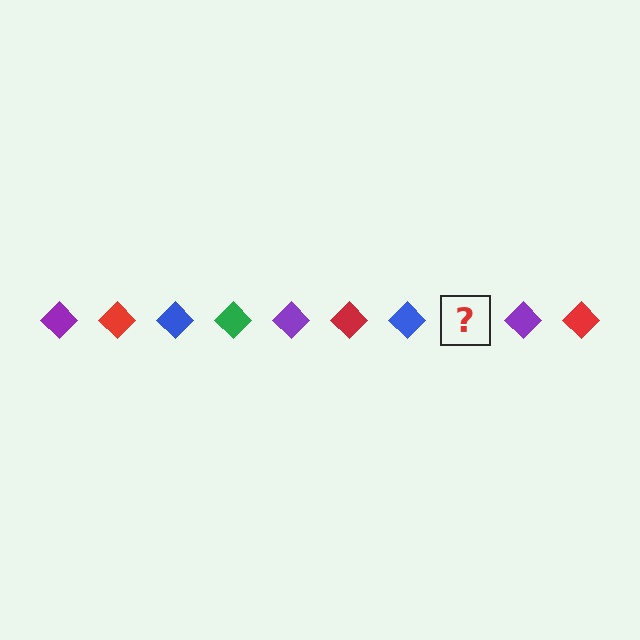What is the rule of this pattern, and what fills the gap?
The rule is that the pattern cycles through purple, red, blue, green diamonds. The gap should be filled with a green diamond.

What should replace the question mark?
The question mark should be replaced with a green diamond.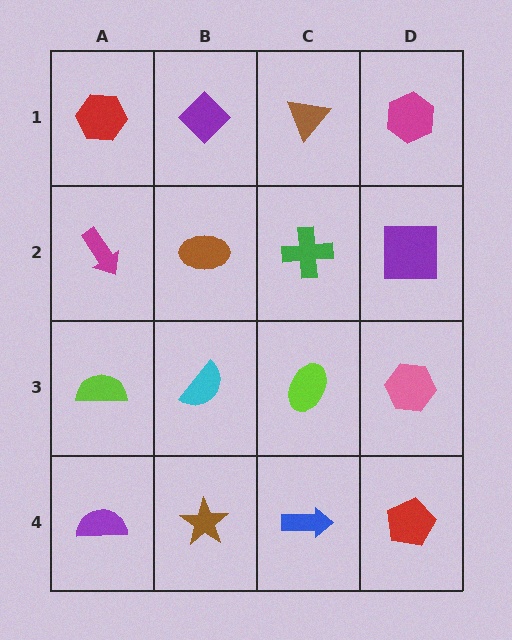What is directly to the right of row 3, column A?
A cyan semicircle.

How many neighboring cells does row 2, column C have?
4.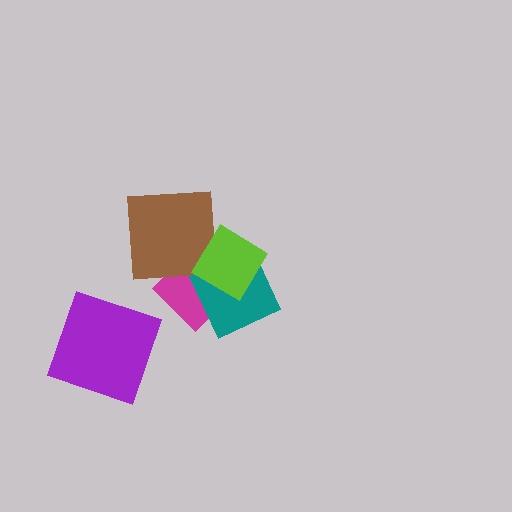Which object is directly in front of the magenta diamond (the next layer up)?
The teal square is directly in front of the magenta diamond.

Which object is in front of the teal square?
The lime diamond is in front of the teal square.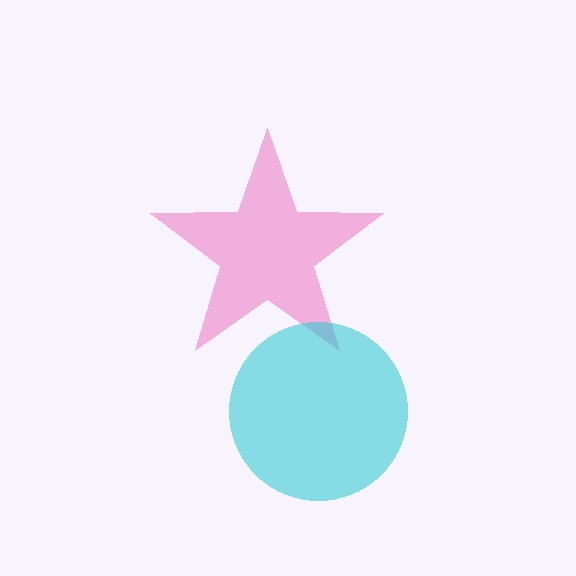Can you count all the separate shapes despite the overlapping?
Yes, there are 2 separate shapes.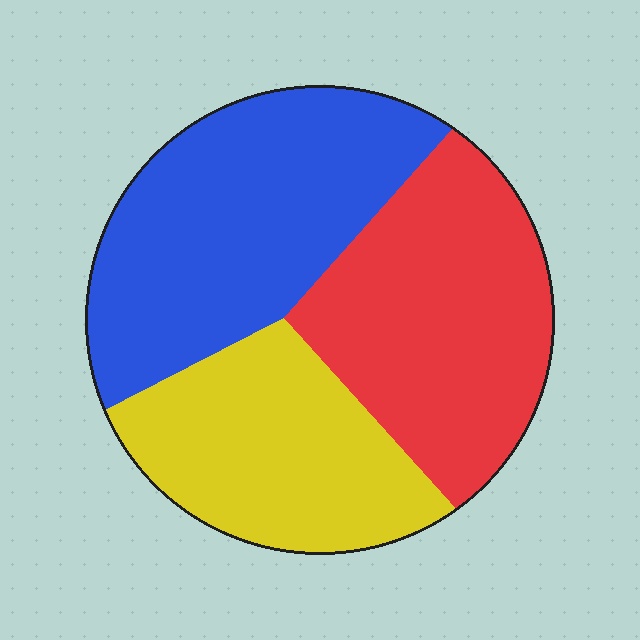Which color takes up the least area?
Yellow, at roughly 30%.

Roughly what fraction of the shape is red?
Red covers roughly 35% of the shape.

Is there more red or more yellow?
Red.